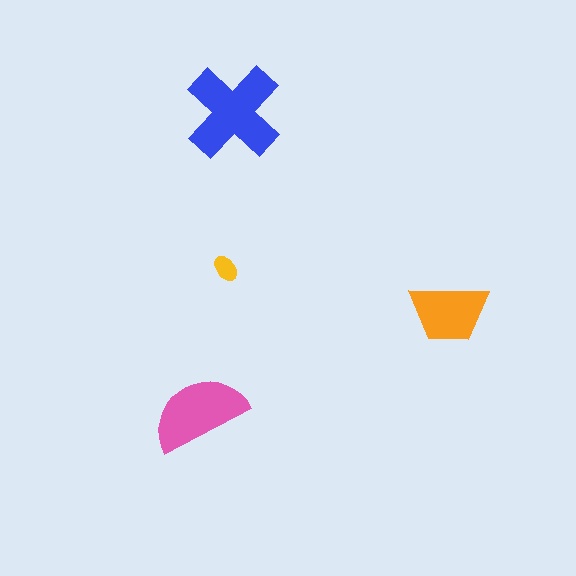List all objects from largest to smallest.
The blue cross, the pink semicircle, the orange trapezoid, the yellow ellipse.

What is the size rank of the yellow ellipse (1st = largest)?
4th.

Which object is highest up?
The blue cross is topmost.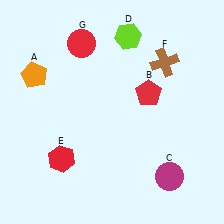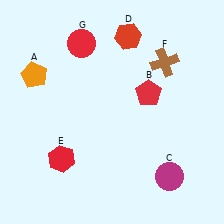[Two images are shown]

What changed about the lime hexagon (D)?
In Image 1, D is lime. In Image 2, it changed to red.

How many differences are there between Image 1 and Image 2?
There is 1 difference between the two images.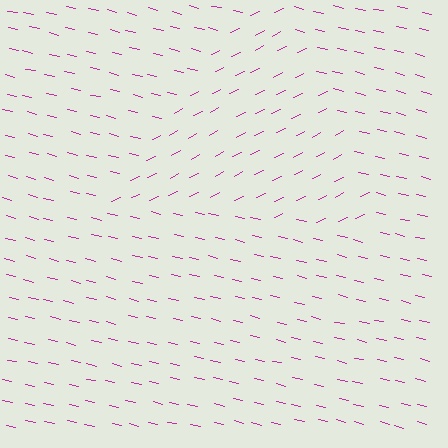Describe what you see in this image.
The image is filled with small magenta line segments. A triangle region in the image has lines oriented differently from the surrounding lines, creating a visible texture boundary.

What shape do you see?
I see a triangle.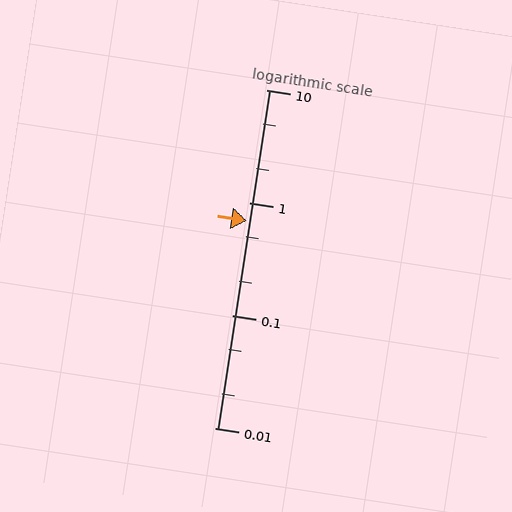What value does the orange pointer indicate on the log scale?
The pointer indicates approximately 0.69.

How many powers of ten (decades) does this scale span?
The scale spans 3 decades, from 0.01 to 10.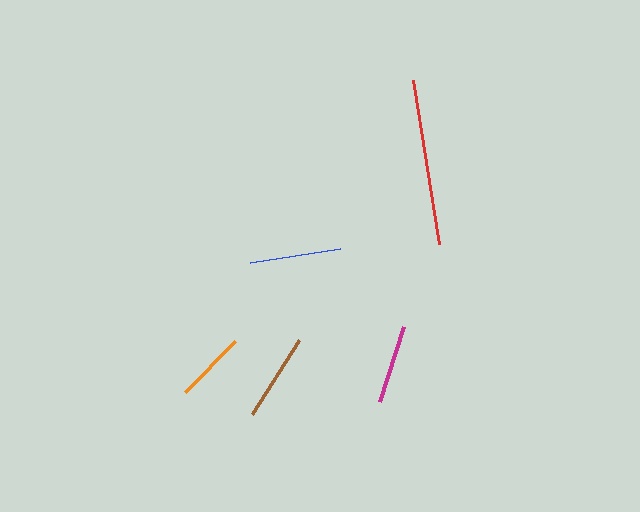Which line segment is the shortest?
The orange line is the shortest at approximately 72 pixels.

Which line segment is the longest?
The red line is the longest at approximately 166 pixels.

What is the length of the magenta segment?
The magenta segment is approximately 79 pixels long.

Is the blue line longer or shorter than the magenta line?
The blue line is longer than the magenta line.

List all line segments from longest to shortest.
From longest to shortest: red, blue, brown, magenta, orange.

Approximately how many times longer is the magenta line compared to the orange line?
The magenta line is approximately 1.1 times the length of the orange line.